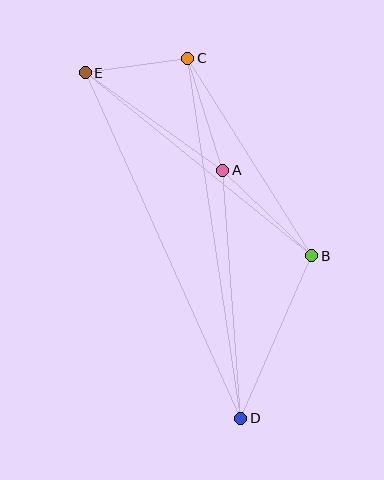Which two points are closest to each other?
Points C and E are closest to each other.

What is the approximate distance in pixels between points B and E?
The distance between B and E is approximately 291 pixels.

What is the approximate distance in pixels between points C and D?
The distance between C and D is approximately 364 pixels.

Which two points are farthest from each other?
Points D and E are farthest from each other.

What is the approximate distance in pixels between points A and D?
The distance between A and D is approximately 249 pixels.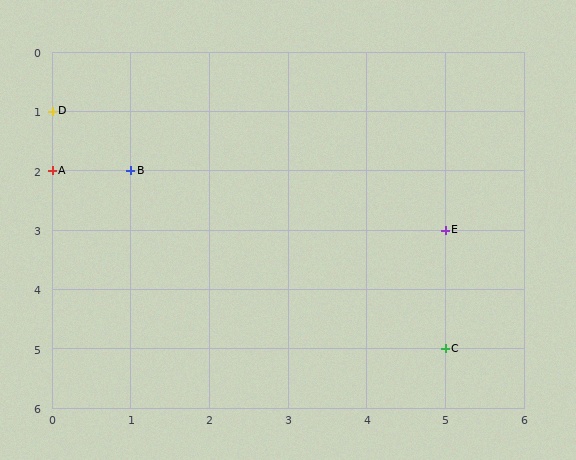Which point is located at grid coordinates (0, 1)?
Point D is at (0, 1).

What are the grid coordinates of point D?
Point D is at grid coordinates (0, 1).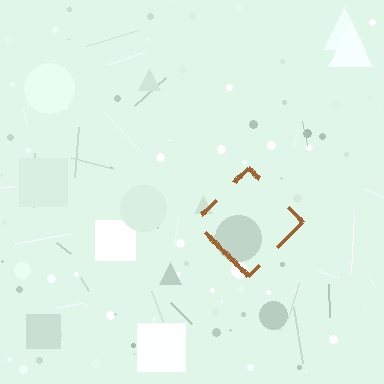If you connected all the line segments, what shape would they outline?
They would outline a diamond.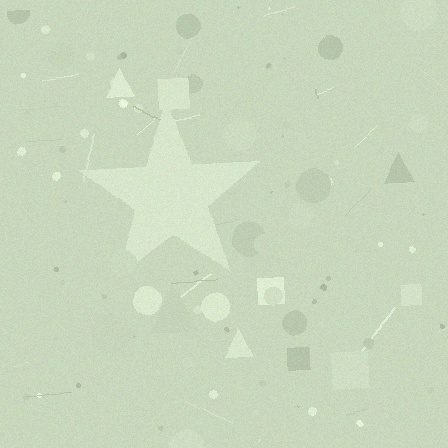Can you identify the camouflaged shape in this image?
The camouflaged shape is a star.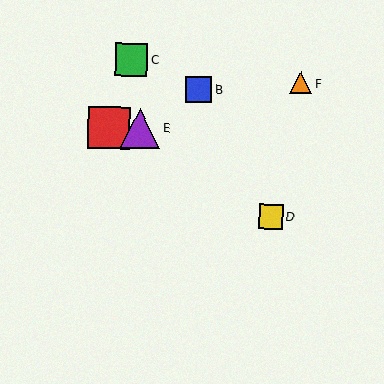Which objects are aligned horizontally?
Objects A, E are aligned horizontally.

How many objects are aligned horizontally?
2 objects (A, E) are aligned horizontally.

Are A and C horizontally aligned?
No, A is at y≈128 and C is at y≈60.